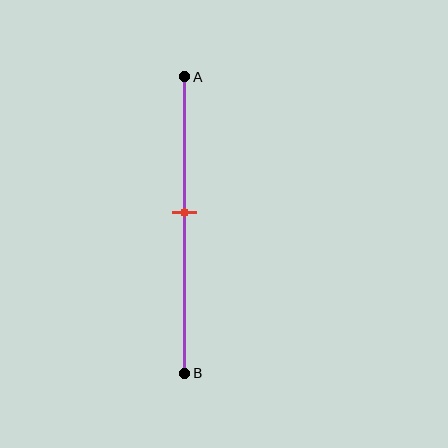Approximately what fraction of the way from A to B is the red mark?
The red mark is approximately 45% of the way from A to B.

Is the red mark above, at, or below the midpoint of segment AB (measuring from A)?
The red mark is above the midpoint of segment AB.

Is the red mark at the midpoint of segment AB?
No, the mark is at about 45% from A, not at the 50% midpoint.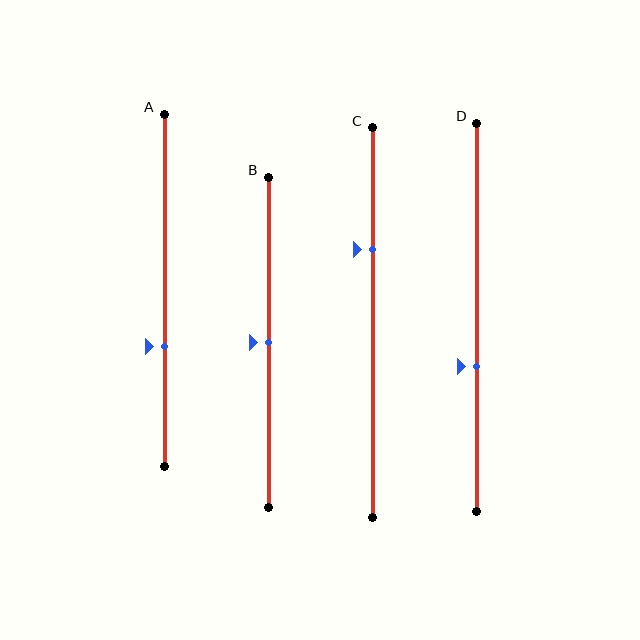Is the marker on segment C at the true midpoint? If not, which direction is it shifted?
No, the marker on segment C is shifted upward by about 19% of the segment length.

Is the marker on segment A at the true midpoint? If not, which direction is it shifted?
No, the marker on segment A is shifted downward by about 16% of the segment length.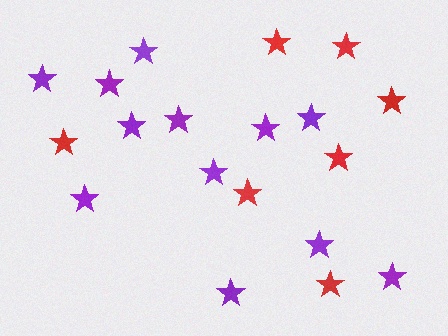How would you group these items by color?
There are 2 groups: one group of red stars (7) and one group of purple stars (12).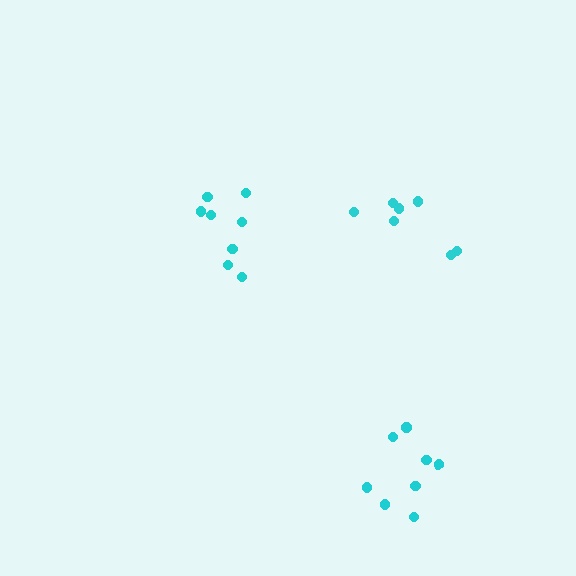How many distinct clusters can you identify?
There are 3 distinct clusters.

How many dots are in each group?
Group 1: 8 dots, Group 2: 8 dots, Group 3: 7 dots (23 total).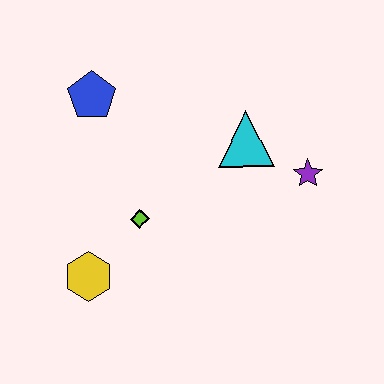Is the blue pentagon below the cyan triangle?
No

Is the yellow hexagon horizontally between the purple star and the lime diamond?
No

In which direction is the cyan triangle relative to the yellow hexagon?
The cyan triangle is to the right of the yellow hexagon.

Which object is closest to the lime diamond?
The yellow hexagon is closest to the lime diamond.